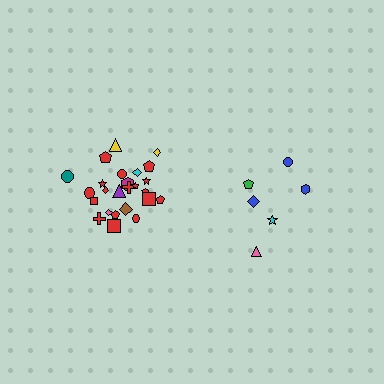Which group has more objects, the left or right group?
The left group.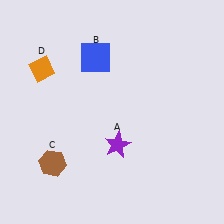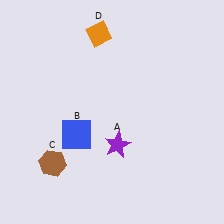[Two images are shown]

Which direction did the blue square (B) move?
The blue square (B) moved down.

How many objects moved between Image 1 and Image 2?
2 objects moved between the two images.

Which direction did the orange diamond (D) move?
The orange diamond (D) moved right.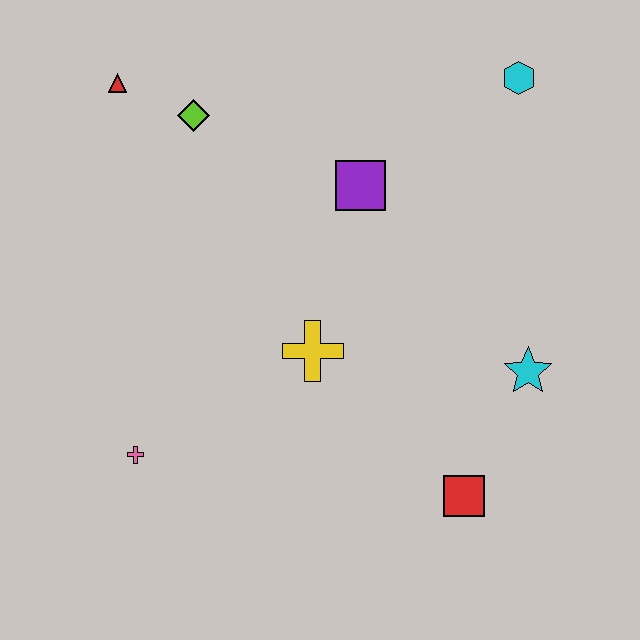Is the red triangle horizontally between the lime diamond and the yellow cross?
No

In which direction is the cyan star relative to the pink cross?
The cyan star is to the right of the pink cross.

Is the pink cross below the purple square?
Yes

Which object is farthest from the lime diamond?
The red square is farthest from the lime diamond.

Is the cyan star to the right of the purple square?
Yes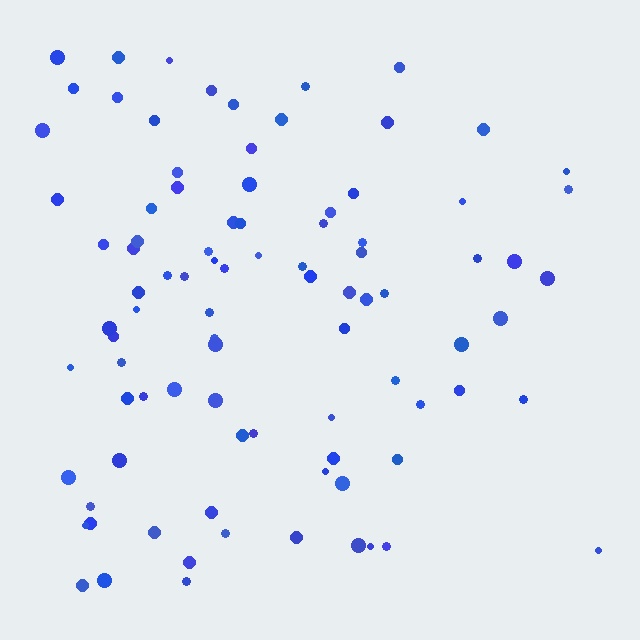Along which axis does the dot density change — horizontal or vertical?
Horizontal.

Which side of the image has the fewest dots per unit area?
The right.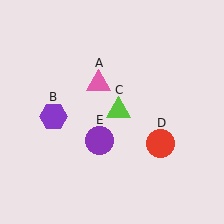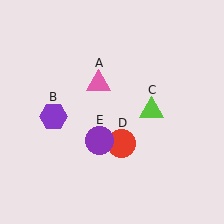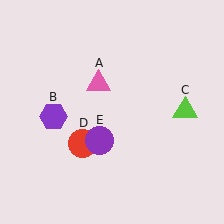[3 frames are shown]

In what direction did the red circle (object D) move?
The red circle (object D) moved left.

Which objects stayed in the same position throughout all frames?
Pink triangle (object A) and purple hexagon (object B) and purple circle (object E) remained stationary.